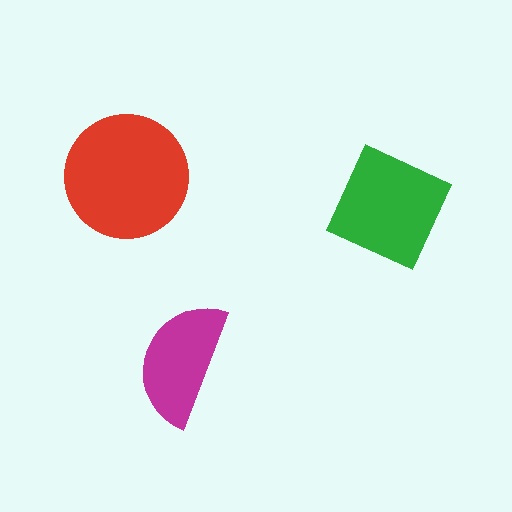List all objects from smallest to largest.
The magenta semicircle, the green square, the red circle.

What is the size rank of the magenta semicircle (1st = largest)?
3rd.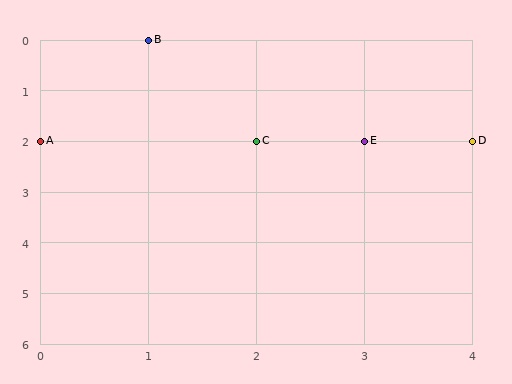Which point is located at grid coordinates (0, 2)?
Point A is at (0, 2).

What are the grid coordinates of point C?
Point C is at grid coordinates (2, 2).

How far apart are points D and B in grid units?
Points D and B are 3 columns and 2 rows apart (about 3.6 grid units diagonally).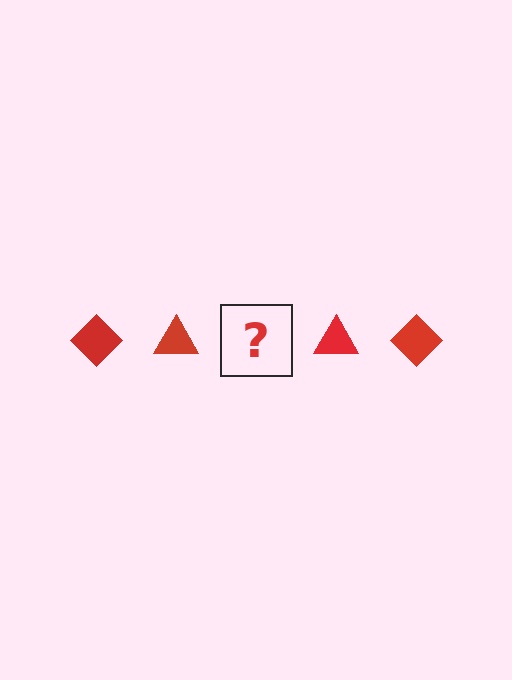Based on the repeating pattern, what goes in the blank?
The blank should be a red diamond.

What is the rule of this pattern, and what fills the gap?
The rule is that the pattern cycles through diamond, triangle shapes in red. The gap should be filled with a red diamond.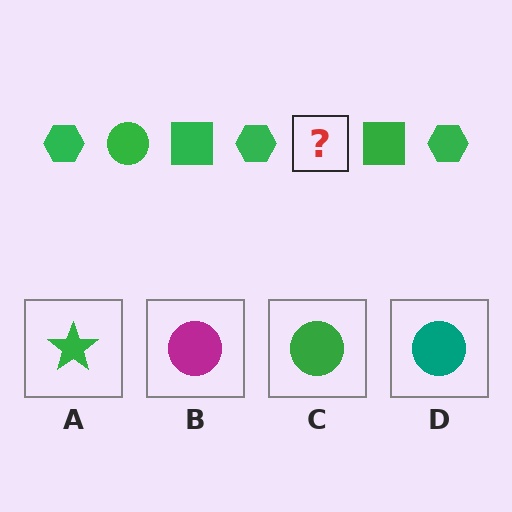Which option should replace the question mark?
Option C.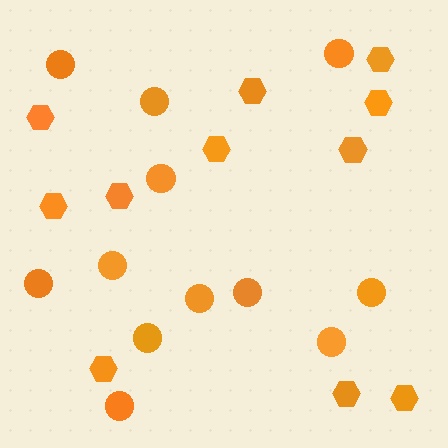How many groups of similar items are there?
There are 2 groups: one group of hexagons (11) and one group of circles (12).